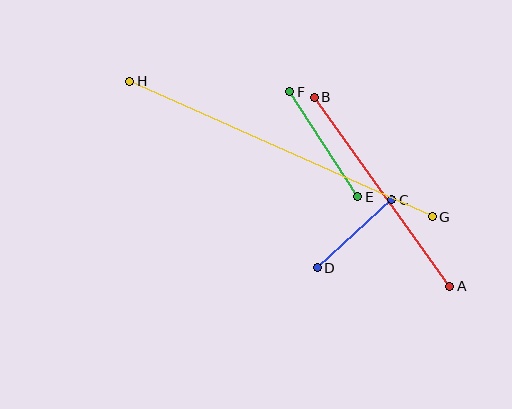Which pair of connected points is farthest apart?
Points G and H are farthest apart.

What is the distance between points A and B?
The distance is approximately 232 pixels.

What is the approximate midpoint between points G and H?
The midpoint is at approximately (281, 149) pixels.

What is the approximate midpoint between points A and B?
The midpoint is at approximately (382, 192) pixels.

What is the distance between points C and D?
The distance is approximately 101 pixels.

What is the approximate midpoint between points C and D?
The midpoint is at approximately (355, 234) pixels.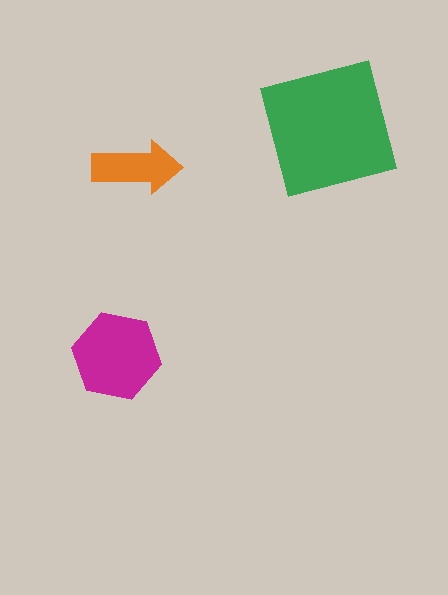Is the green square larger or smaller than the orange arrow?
Larger.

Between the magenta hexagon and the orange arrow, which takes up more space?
The magenta hexagon.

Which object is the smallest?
The orange arrow.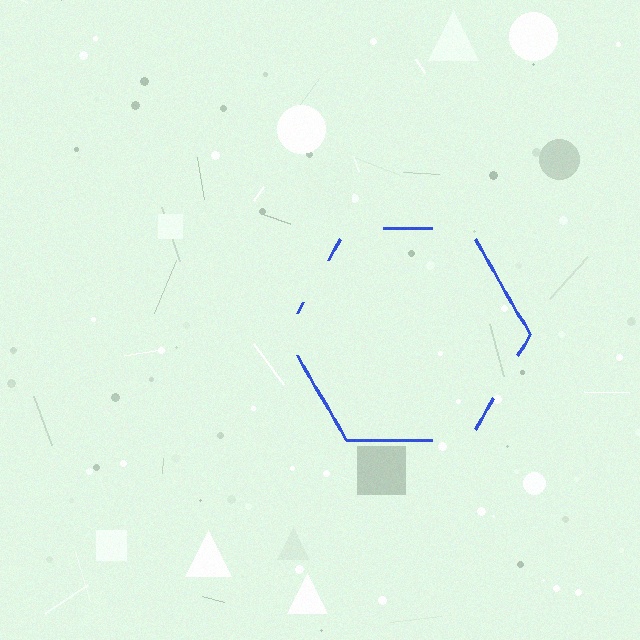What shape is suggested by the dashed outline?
The dashed outline suggests a hexagon.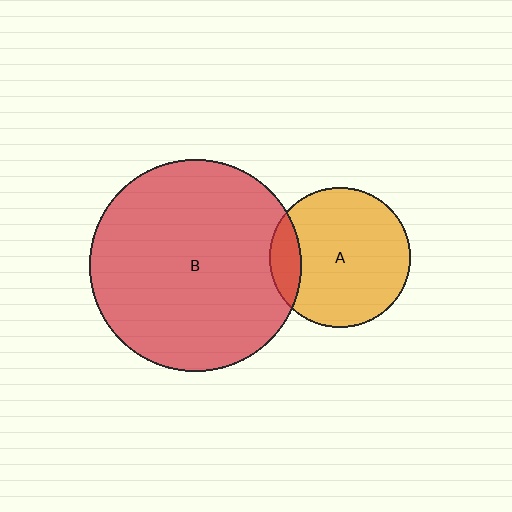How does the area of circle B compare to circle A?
Approximately 2.3 times.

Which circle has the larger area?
Circle B (red).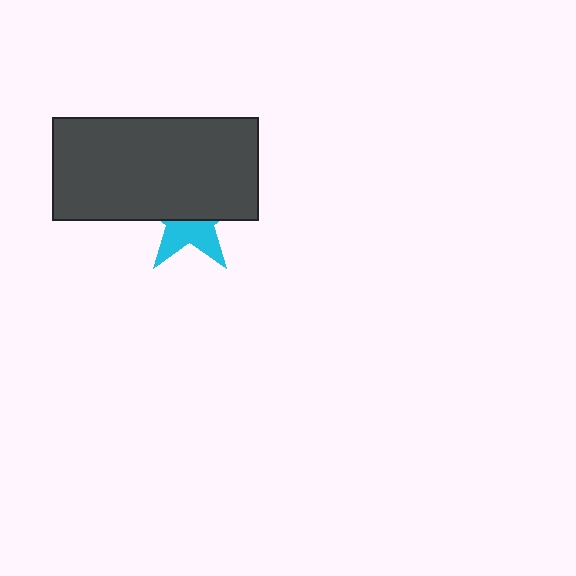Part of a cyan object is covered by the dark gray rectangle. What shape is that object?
It is a star.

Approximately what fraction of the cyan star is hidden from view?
Roughly 58% of the cyan star is hidden behind the dark gray rectangle.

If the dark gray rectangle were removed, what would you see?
You would see the complete cyan star.